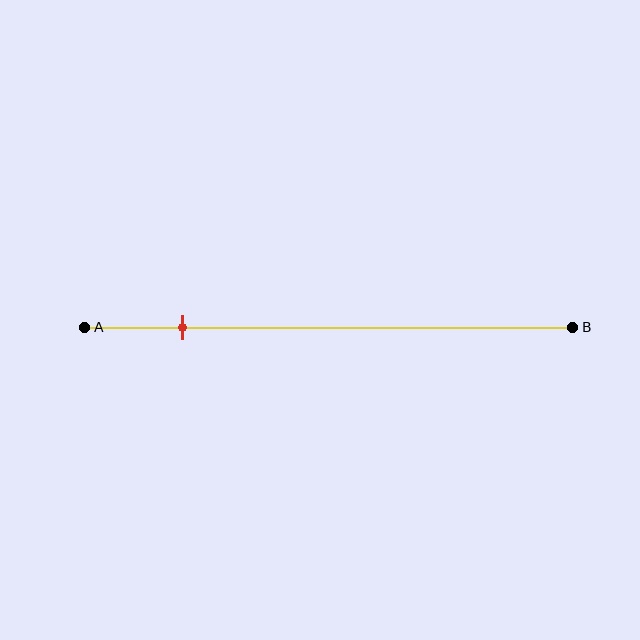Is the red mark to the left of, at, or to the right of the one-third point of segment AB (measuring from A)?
The red mark is to the left of the one-third point of segment AB.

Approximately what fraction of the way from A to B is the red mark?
The red mark is approximately 20% of the way from A to B.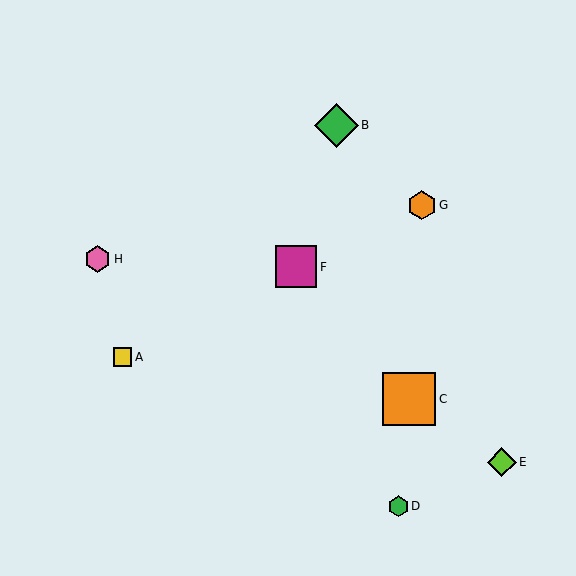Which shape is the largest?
The orange square (labeled C) is the largest.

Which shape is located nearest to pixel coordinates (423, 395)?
The orange square (labeled C) at (409, 399) is nearest to that location.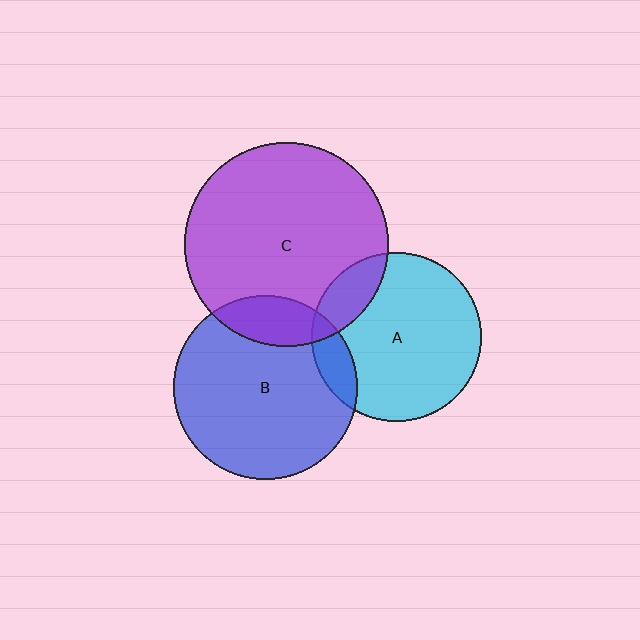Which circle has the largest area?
Circle C (purple).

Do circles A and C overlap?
Yes.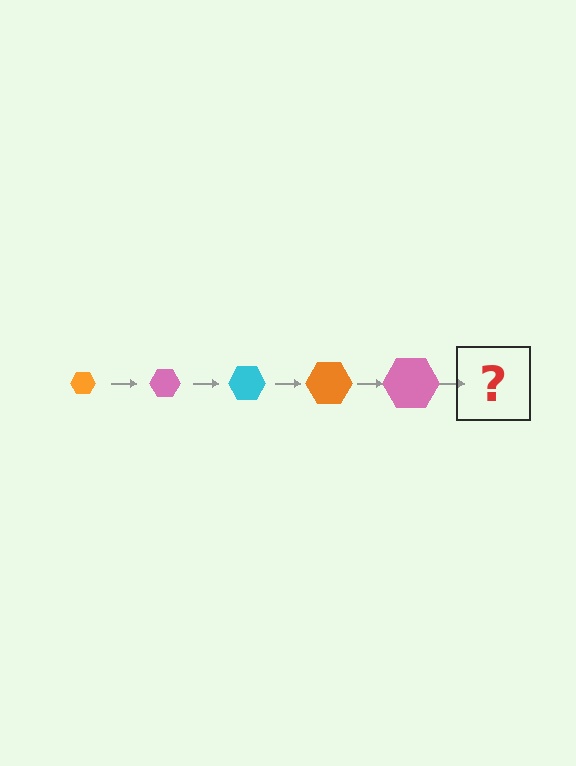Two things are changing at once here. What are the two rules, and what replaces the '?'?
The two rules are that the hexagon grows larger each step and the color cycles through orange, pink, and cyan. The '?' should be a cyan hexagon, larger than the previous one.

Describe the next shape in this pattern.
It should be a cyan hexagon, larger than the previous one.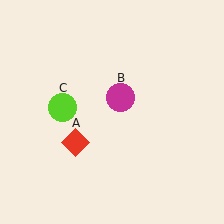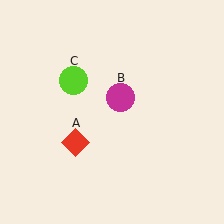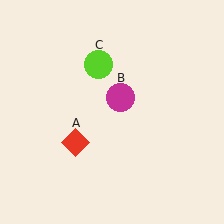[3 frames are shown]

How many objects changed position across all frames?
1 object changed position: lime circle (object C).